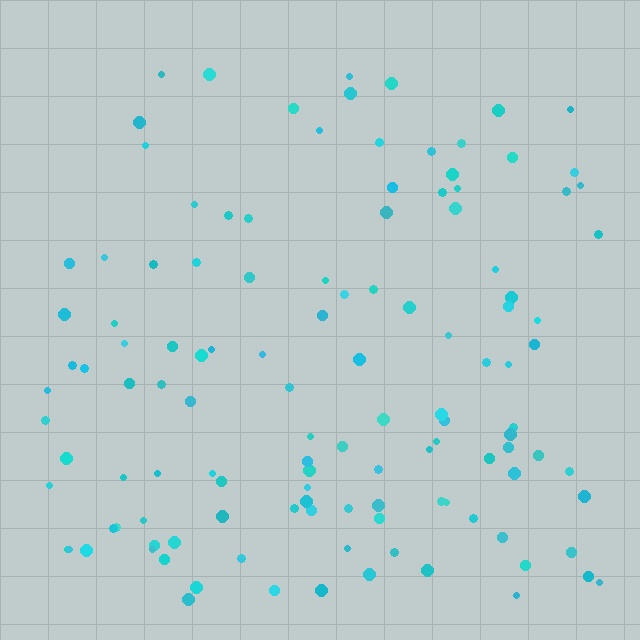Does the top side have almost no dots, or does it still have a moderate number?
Still a moderate number, just noticeably fewer than the bottom.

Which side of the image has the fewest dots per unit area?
The top.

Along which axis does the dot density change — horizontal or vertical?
Vertical.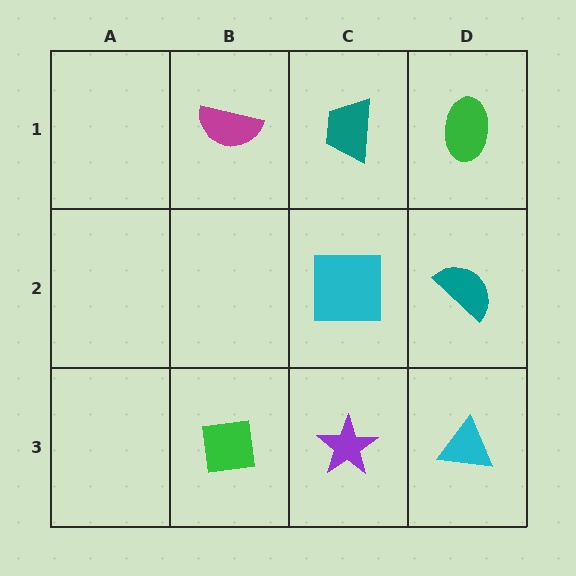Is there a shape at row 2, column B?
No, that cell is empty.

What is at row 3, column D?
A cyan triangle.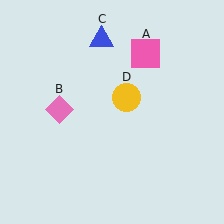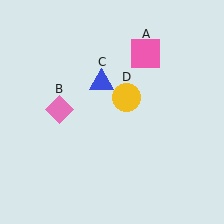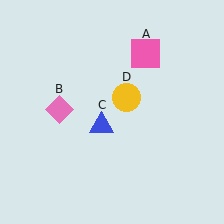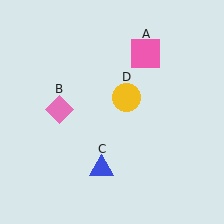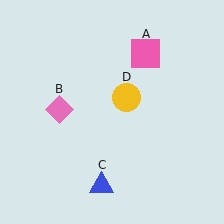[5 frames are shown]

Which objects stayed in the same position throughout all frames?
Pink square (object A) and pink diamond (object B) and yellow circle (object D) remained stationary.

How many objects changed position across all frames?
1 object changed position: blue triangle (object C).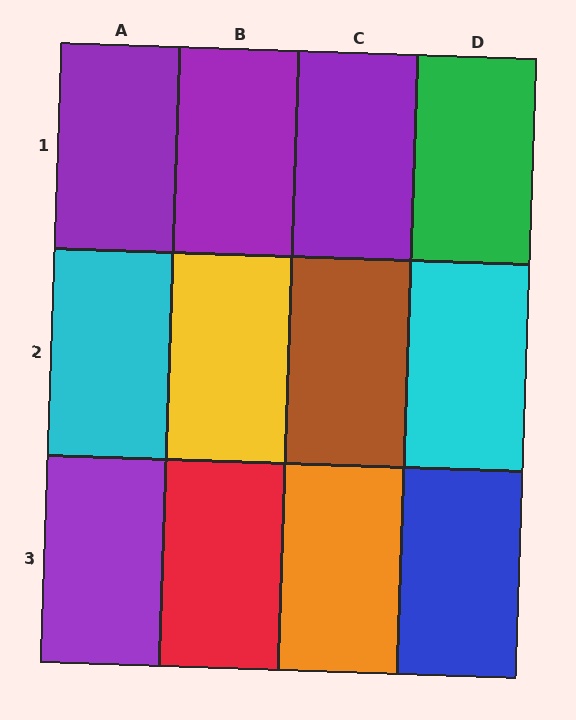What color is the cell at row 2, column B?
Yellow.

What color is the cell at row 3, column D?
Blue.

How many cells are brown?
1 cell is brown.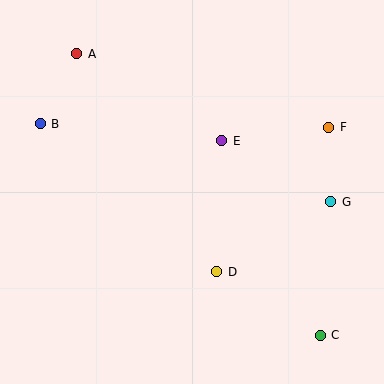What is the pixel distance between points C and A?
The distance between C and A is 372 pixels.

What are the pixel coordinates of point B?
Point B is at (40, 124).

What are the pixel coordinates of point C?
Point C is at (320, 335).